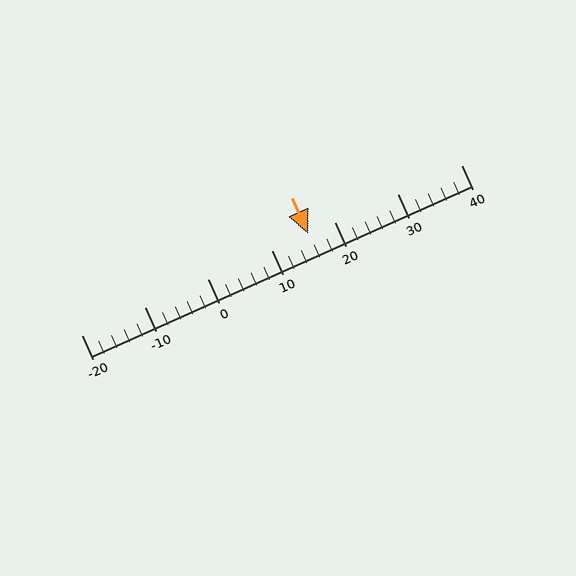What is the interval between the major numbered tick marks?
The major tick marks are spaced 10 units apart.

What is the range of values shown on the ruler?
The ruler shows values from -20 to 40.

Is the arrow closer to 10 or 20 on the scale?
The arrow is closer to 20.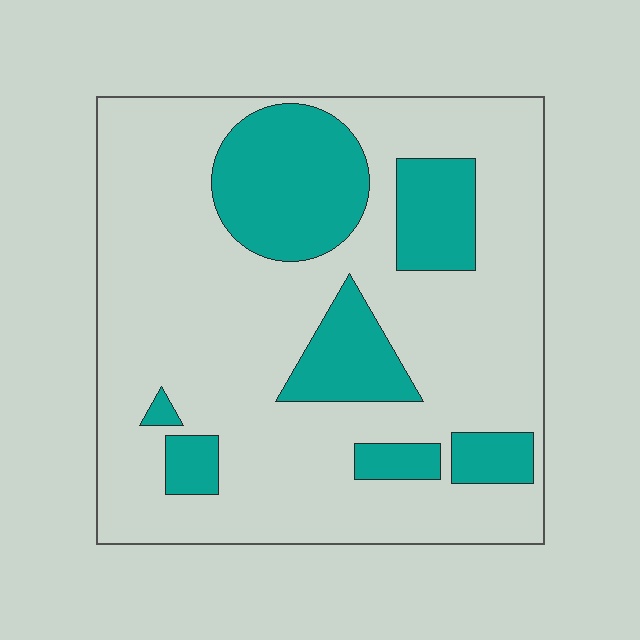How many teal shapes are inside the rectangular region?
7.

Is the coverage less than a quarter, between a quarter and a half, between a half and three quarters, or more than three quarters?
Less than a quarter.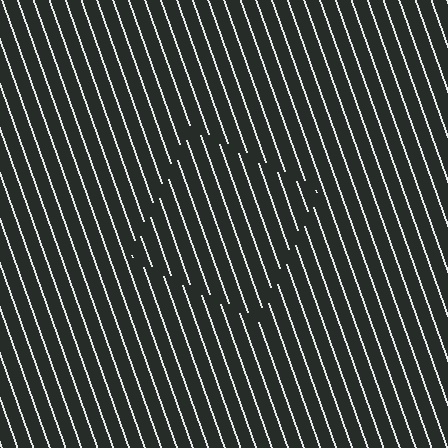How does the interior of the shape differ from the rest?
The interior of the shape contains the same grating, shifted by half a period — the contour is defined by the phase discontinuity where line-ends from the inner and outer gratings abut.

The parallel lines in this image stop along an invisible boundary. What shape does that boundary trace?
An illusory square. The interior of the shape contains the same grating, shifted by half a period — the contour is defined by the phase discontinuity where line-ends from the inner and outer gratings abut.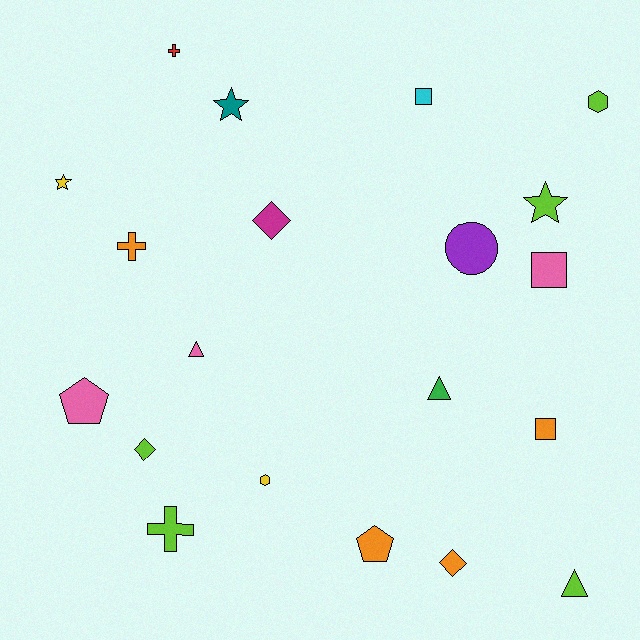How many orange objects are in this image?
There are 4 orange objects.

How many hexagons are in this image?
There are 2 hexagons.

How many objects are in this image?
There are 20 objects.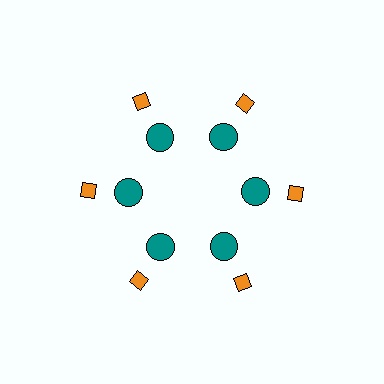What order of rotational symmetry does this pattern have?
This pattern has 6-fold rotational symmetry.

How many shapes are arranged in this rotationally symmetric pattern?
There are 12 shapes, arranged in 6 groups of 2.